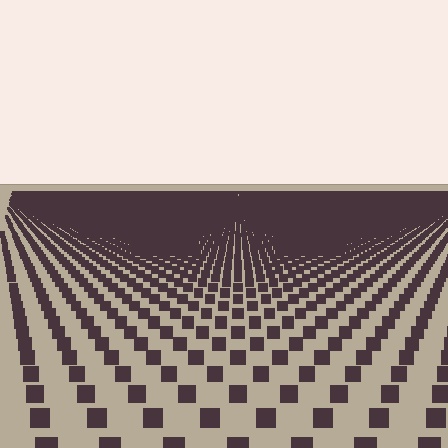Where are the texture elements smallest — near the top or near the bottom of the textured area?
Near the top.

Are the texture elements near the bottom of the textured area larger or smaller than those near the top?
Larger. Near the bottom, elements are closer to the viewer and appear at a bigger on-screen size.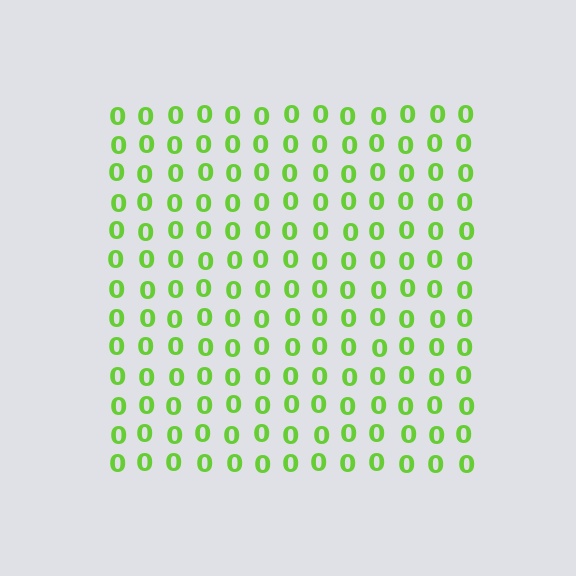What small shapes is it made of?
It is made of small digit 0's.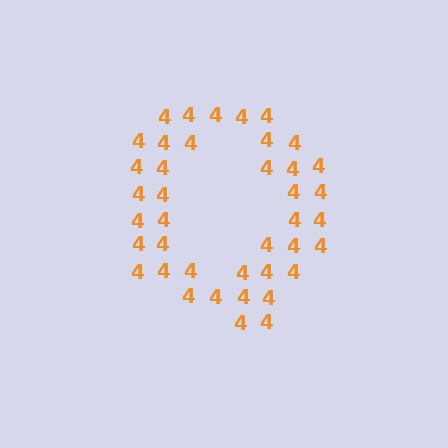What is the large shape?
The large shape is the letter Q.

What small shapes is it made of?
It is made of small digit 4's.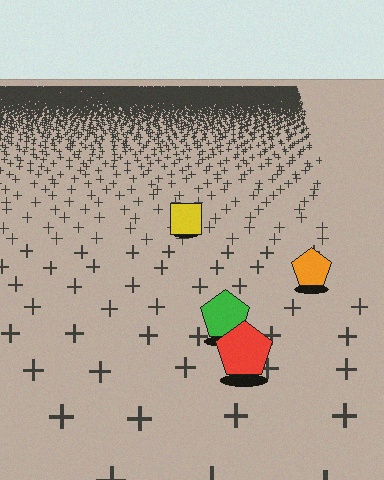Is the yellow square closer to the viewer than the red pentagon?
No. The red pentagon is closer — you can tell from the texture gradient: the ground texture is coarser near it.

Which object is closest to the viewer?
The red pentagon is closest. The texture marks near it are larger and more spread out.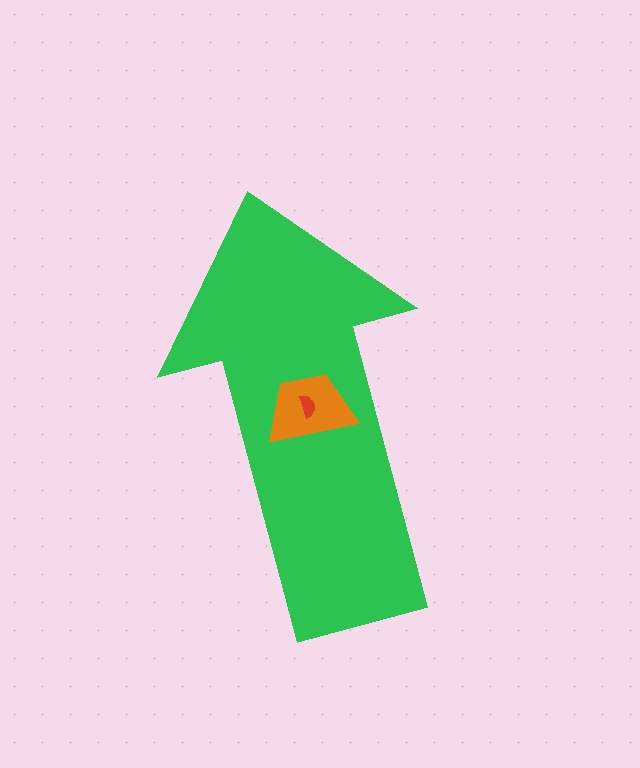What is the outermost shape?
The green arrow.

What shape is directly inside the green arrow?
The orange trapezoid.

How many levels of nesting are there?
3.